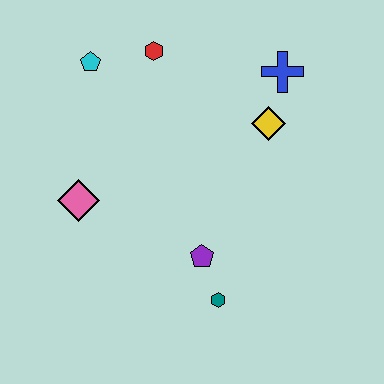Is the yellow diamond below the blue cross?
Yes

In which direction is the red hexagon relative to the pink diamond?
The red hexagon is above the pink diamond.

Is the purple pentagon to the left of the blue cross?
Yes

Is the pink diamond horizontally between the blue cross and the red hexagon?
No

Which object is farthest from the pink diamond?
The blue cross is farthest from the pink diamond.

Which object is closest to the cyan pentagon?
The red hexagon is closest to the cyan pentagon.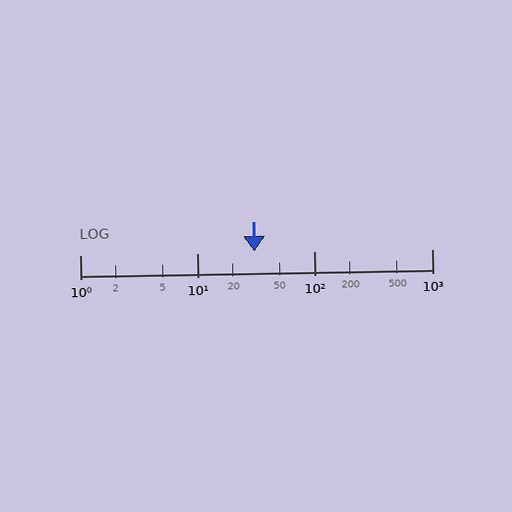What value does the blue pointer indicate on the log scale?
The pointer indicates approximately 31.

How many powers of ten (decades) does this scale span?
The scale spans 3 decades, from 1 to 1000.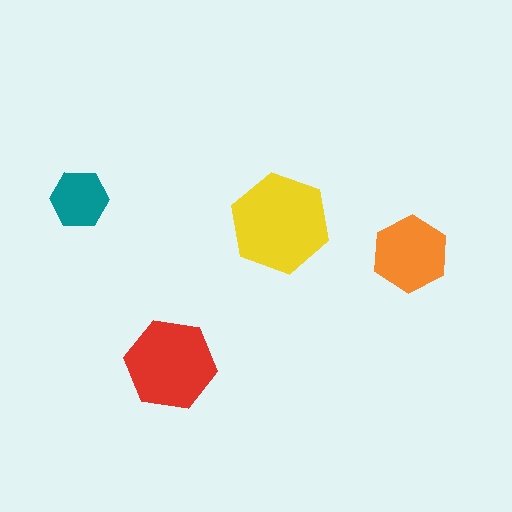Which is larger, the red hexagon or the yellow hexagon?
The yellow one.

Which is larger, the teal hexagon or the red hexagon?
The red one.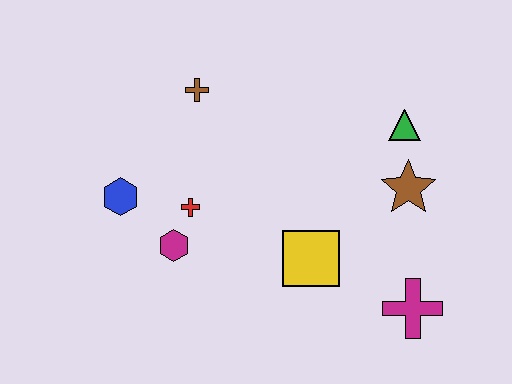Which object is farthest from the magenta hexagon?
The green triangle is farthest from the magenta hexagon.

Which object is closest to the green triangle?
The brown star is closest to the green triangle.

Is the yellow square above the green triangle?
No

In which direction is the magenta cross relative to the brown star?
The magenta cross is below the brown star.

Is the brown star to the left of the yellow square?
No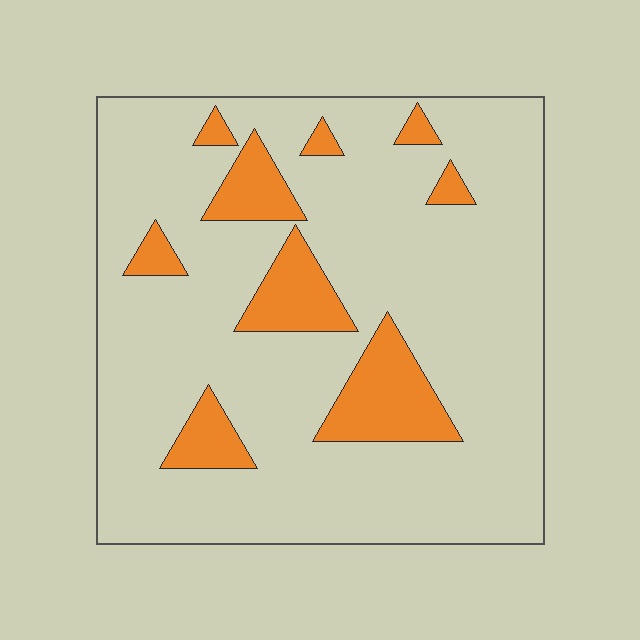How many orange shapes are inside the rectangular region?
9.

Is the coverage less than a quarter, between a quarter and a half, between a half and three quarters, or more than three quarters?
Less than a quarter.